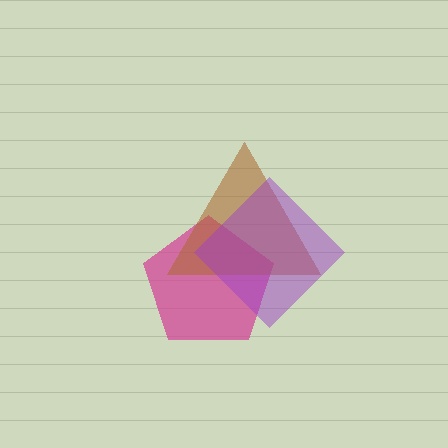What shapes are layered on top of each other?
The layered shapes are: a magenta pentagon, a brown triangle, a purple diamond.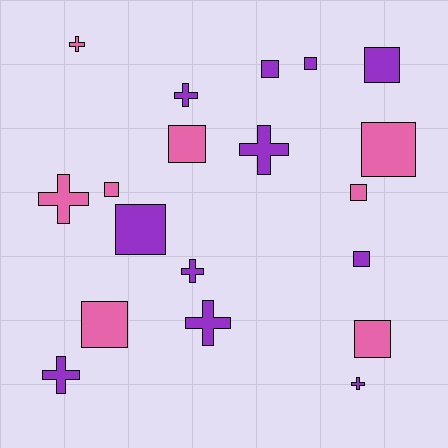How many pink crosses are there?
There are 2 pink crosses.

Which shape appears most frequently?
Square, with 11 objects.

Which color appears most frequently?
Purple, with 11 objects.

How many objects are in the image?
There are 19 objects.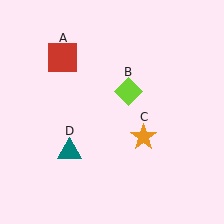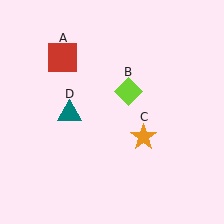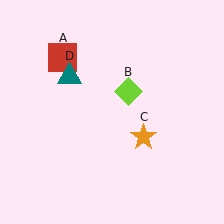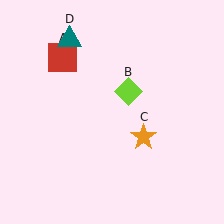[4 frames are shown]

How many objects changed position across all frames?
1 object changed position: teal triangle (object D).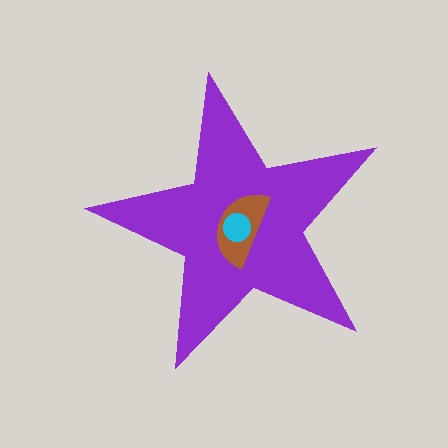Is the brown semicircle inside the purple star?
Yes.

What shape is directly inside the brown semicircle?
The cyan circle.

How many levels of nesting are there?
3.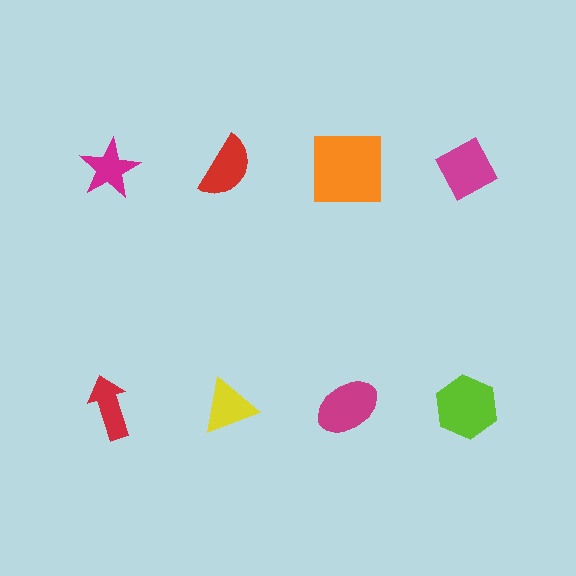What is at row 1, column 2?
A red semicircle.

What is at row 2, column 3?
A magenta ellipse.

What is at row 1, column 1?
A magenta star.